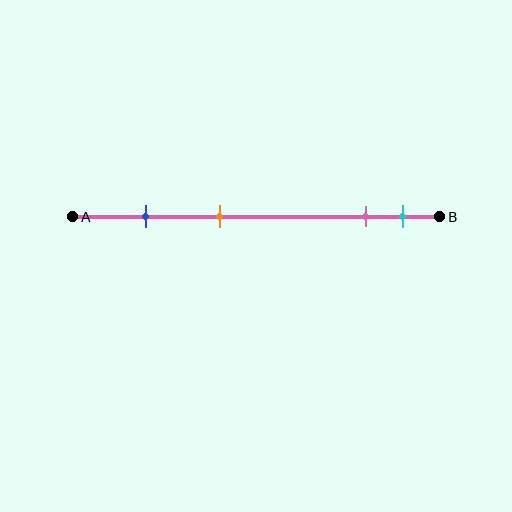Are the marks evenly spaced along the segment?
No, the marks are not evenly spaced.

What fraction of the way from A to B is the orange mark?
The orange mark is approximately 40% (0.4) of the way from A to B.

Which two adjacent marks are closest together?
The pink and cyan marks are the closest adjacent pair.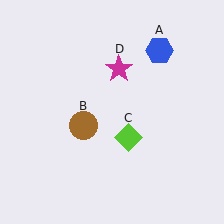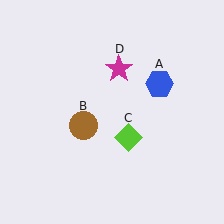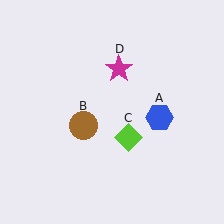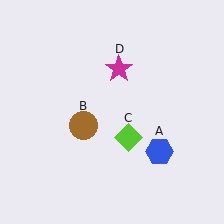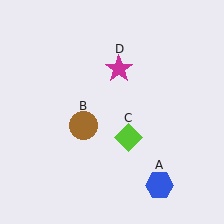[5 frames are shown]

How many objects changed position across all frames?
1 object changed position: blue hexagon (object A).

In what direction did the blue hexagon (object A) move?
The blue hexagon (object A) moved down.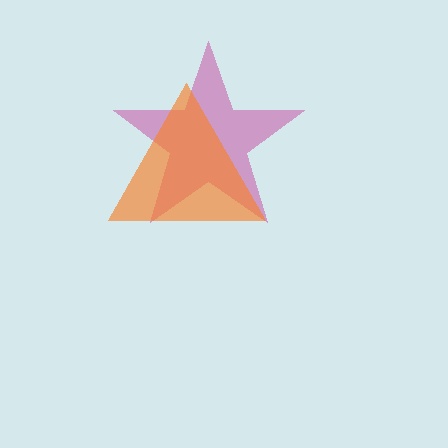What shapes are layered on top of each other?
The layered shapes are: a magenta star, an orange triangle.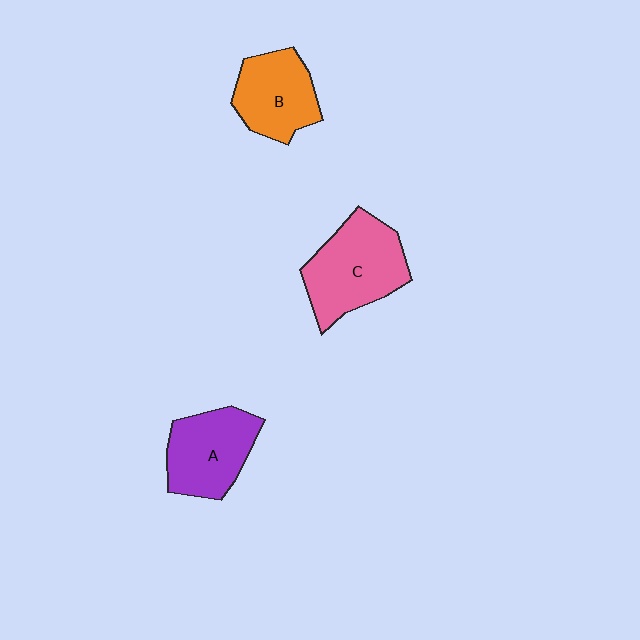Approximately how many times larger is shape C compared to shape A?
Approximately 1.2 times.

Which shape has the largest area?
Shape C (pink).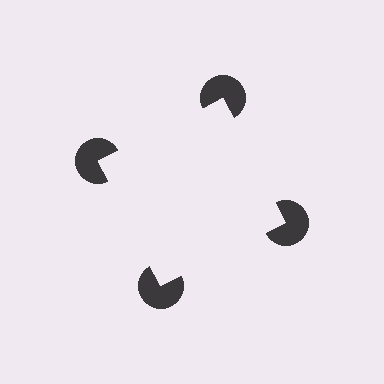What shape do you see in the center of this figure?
An illusory square — its edges are inferred from the aligned wedge cuts in the pac-man discs, not physically drawn.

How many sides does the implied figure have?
4 sides.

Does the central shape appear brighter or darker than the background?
It typically appears slightly brighter than the background, even though no actual brightness change is drawn.